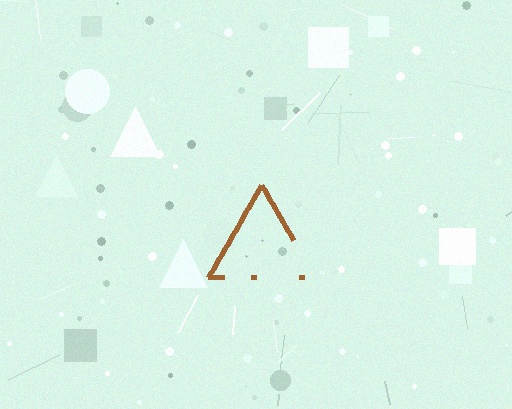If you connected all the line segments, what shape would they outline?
They would outline a triangle.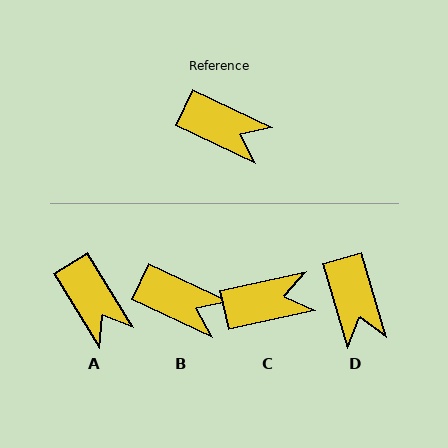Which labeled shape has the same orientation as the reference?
B.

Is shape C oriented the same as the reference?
No, it is off by about 38 degrees.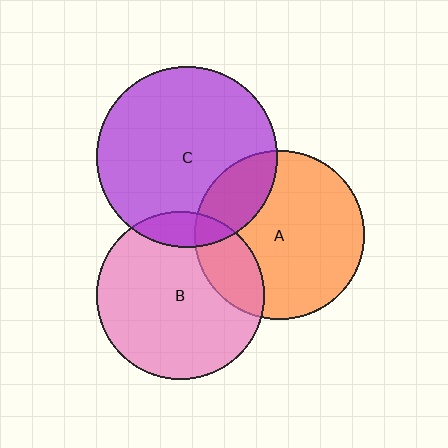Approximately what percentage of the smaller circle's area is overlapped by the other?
Approximately 10%.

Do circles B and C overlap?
Yes.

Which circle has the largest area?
Circle C (purple).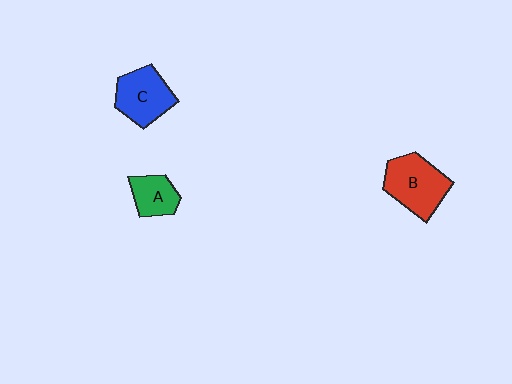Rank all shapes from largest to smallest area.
From largest to smallest: B (red), C (blue), A (green).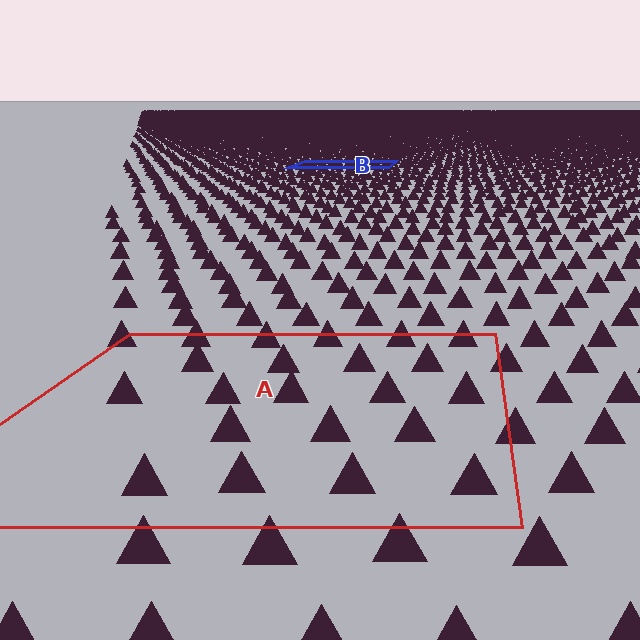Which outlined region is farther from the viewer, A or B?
Region B is farther from the viewer — the texture elements inside it appear smaller and more densely packed.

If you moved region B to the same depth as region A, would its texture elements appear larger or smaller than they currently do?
They would appear larger. At a closer depth, the same texture elements are projected at a bigger on-screen size.